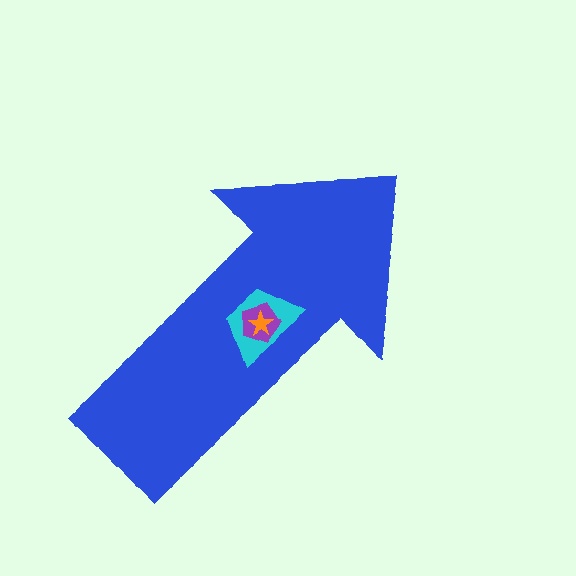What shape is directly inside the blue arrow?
The cyan trapezoid.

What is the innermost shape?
The orange star.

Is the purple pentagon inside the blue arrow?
Yes.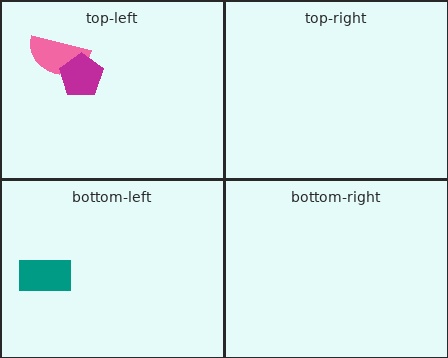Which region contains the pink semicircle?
The top-left region.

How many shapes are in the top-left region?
2.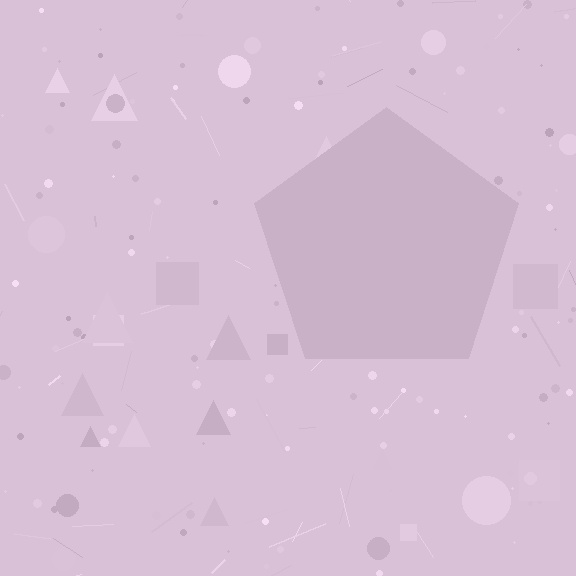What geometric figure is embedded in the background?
A pentagon is embedded in the background.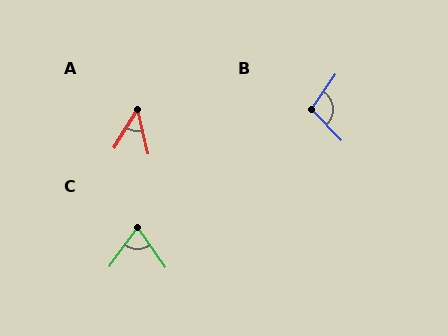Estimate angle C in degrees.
Approximately 70 degrees.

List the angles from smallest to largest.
A (44°), C (70°), B (102°).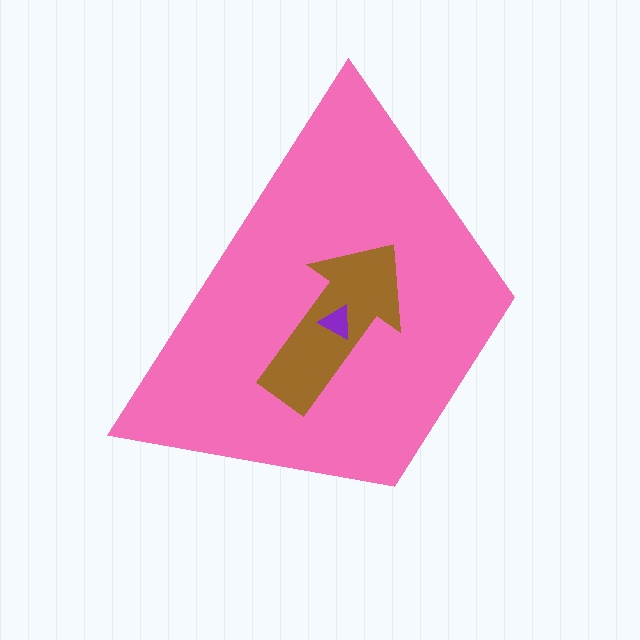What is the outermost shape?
The pink trapezoid.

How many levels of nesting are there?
3.